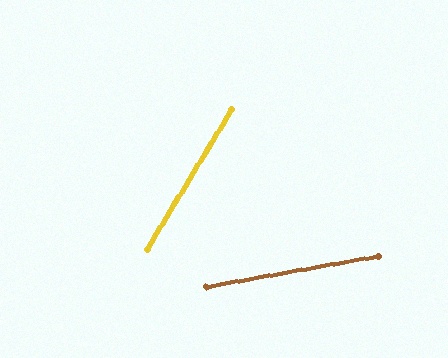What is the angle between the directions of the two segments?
Approximately 49 degrees.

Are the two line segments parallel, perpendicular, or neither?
Neither parallel nor perpendicular — they differ by about 49°.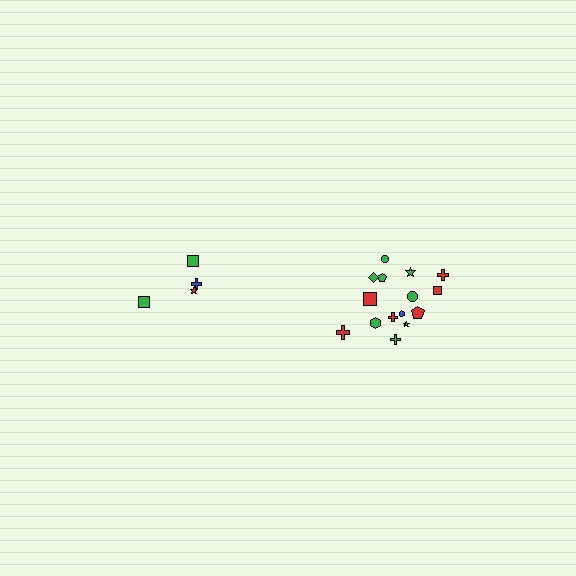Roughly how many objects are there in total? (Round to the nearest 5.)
Roughly 20 objects in total.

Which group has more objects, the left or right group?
The right group.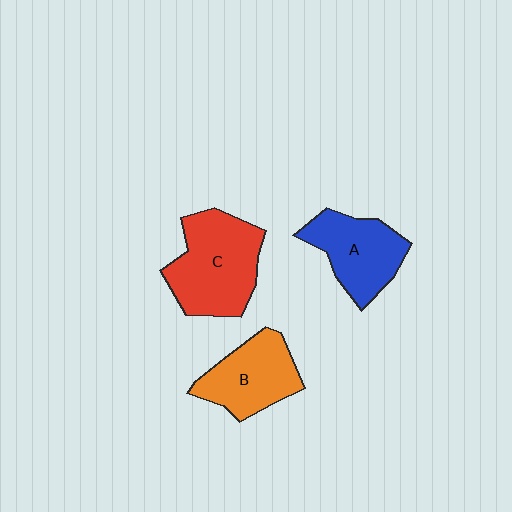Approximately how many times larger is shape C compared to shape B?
Approximately 1.3 times.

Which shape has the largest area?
Shape C (red).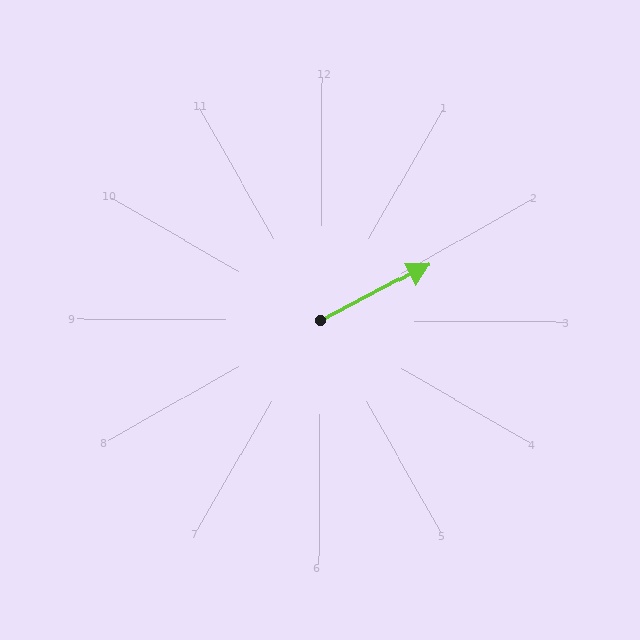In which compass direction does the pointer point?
Northeast.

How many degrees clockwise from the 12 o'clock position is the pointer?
Approximately 63 degrees.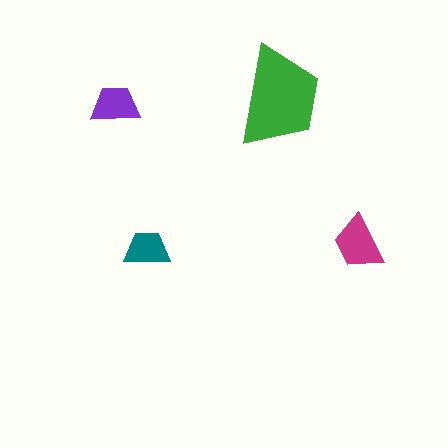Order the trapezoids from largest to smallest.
the green one, the magenta one, the purple one, the teal one.